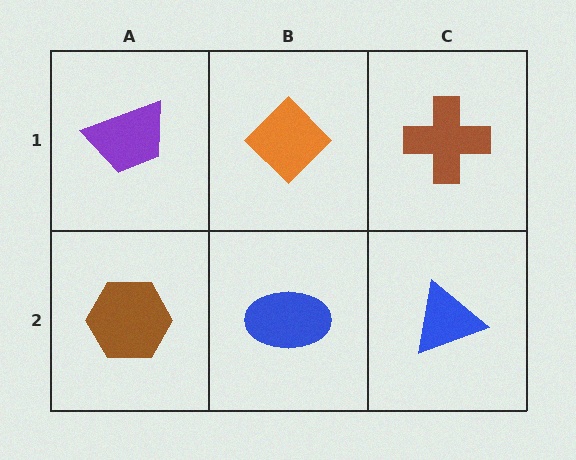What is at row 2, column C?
A blue triangle.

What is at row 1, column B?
An orange diamond.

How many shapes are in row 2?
3 shapes.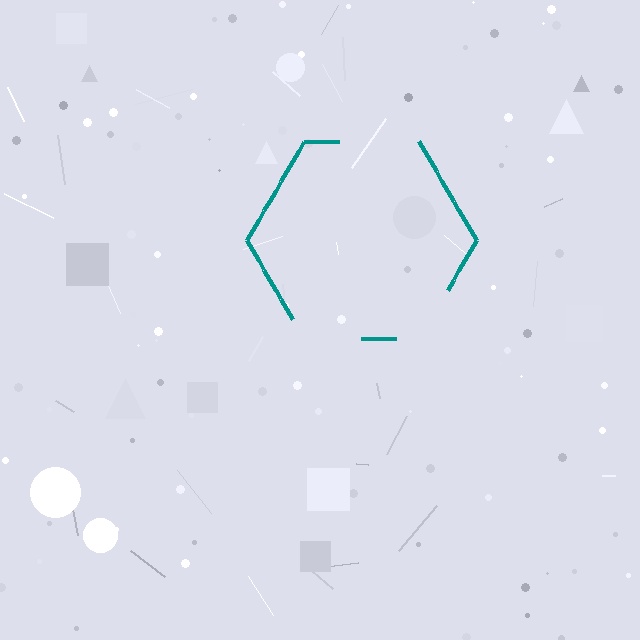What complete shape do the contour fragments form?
The contour fragments form a hexagon.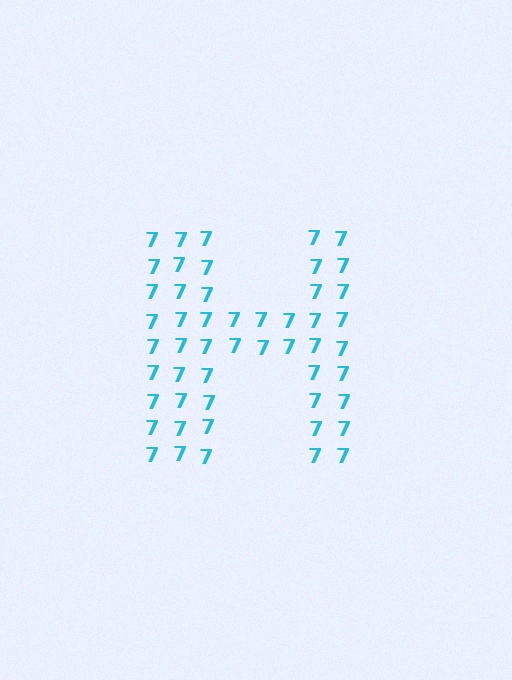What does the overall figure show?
The overall figure shows the letter H.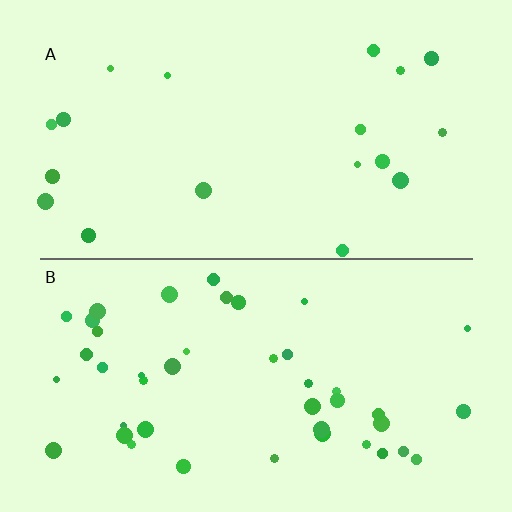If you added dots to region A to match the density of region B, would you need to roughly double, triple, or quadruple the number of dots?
Approximately double.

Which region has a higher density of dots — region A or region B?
B (the bottom).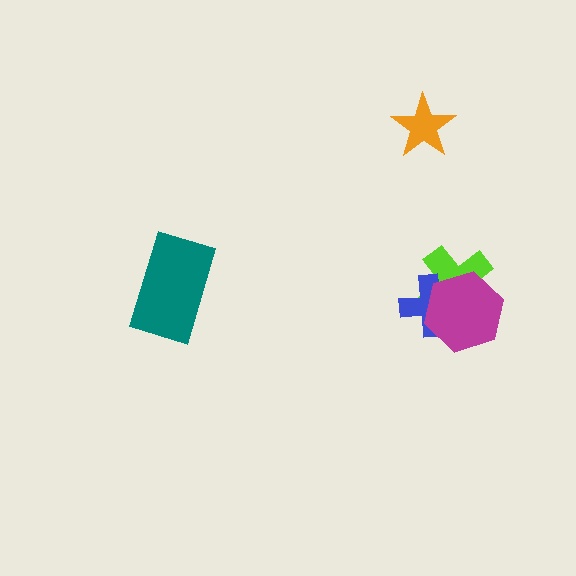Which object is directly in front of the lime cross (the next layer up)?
The blue cross is directly in front of the lime cross.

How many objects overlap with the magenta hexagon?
2 objects overlap with the magenta hexagon.